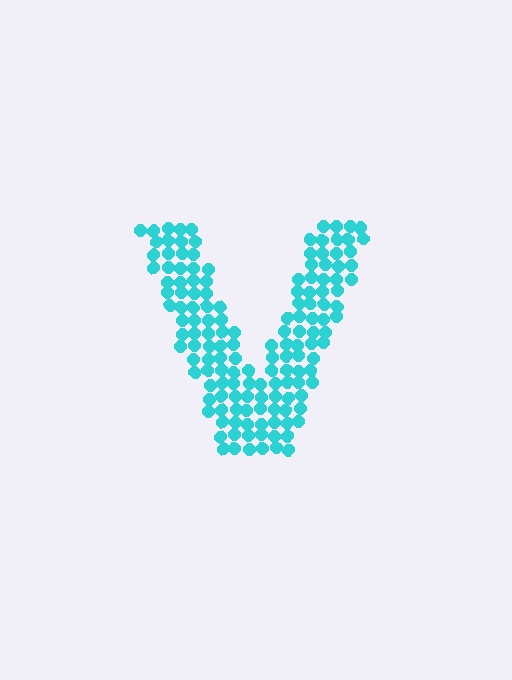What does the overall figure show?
The overall figure shows the letter V.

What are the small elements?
The small elements are circles.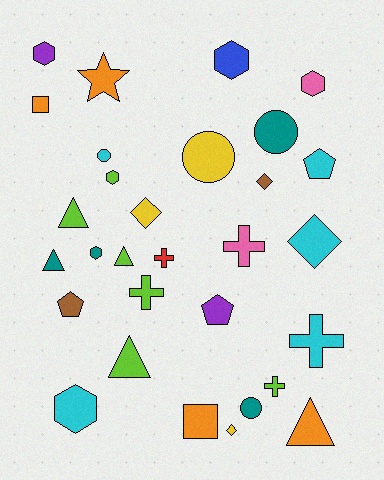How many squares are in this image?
There are 2 squares.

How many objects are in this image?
There are 30 objects.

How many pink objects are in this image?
There are 2 pink objects.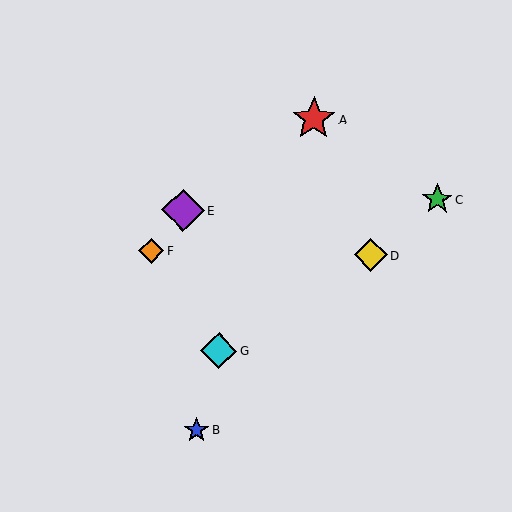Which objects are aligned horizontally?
Objects D, F are aligned horizontally.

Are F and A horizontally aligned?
No, F is at y≈251 and A is at y≈119.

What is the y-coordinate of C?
Object C is at y≈199.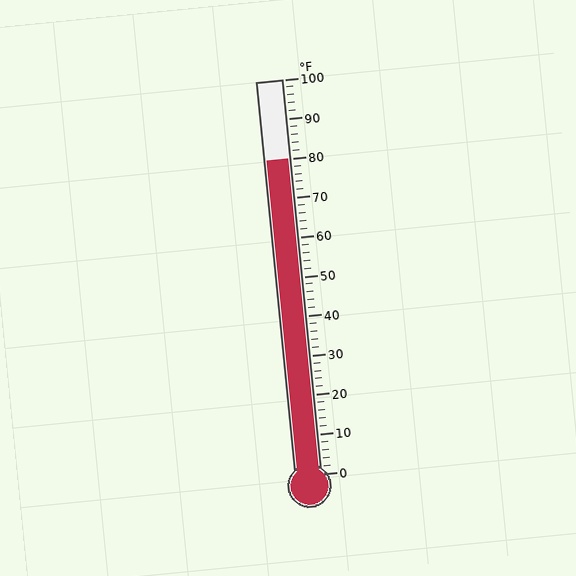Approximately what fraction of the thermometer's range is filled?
The thermometer is filled to approximately 80% of its range.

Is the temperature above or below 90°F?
The temperature is below 90°F.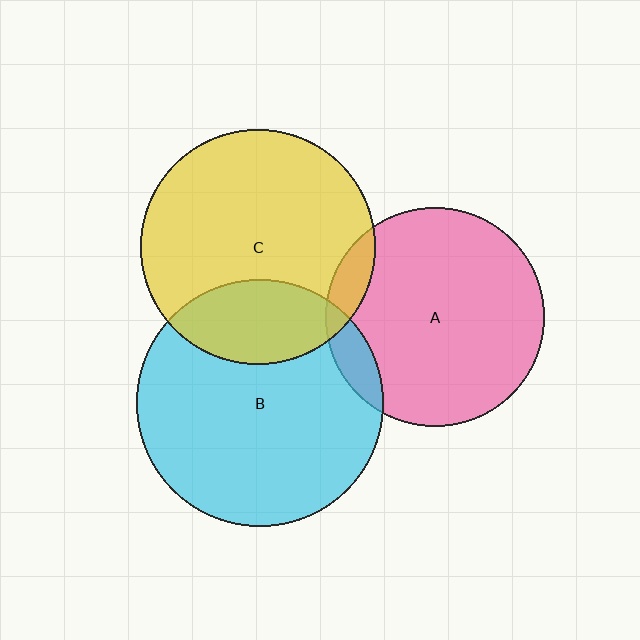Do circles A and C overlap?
Yes.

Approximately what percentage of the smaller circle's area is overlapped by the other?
Approximately 10%.